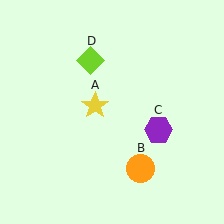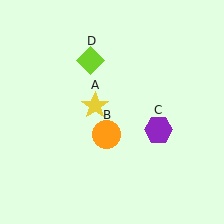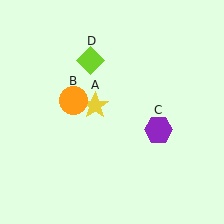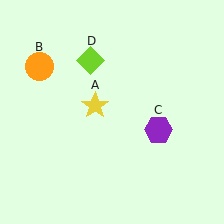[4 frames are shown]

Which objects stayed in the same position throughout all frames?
Yellow star (object A) and purple hexagon (object C) and lime diamond (object D) remained stationary.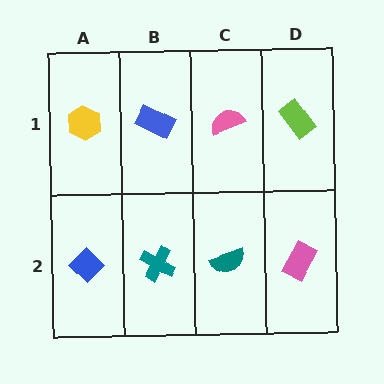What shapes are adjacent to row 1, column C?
A teal semicircle (row 2, column C), a blue rectangle (row 1, column B), a lime rectangle (row 1, column D).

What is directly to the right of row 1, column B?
A pink semicircle.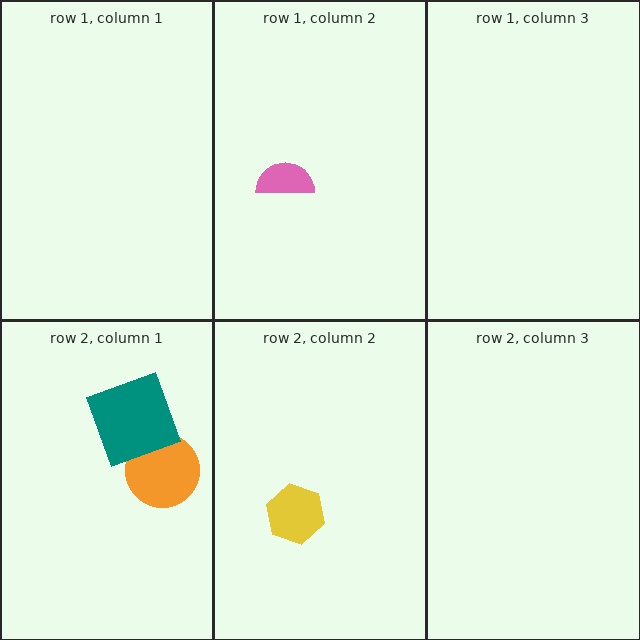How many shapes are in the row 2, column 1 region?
2.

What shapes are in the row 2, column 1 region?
The orange circle, the teal square.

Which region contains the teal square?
The row 2, column 1 region.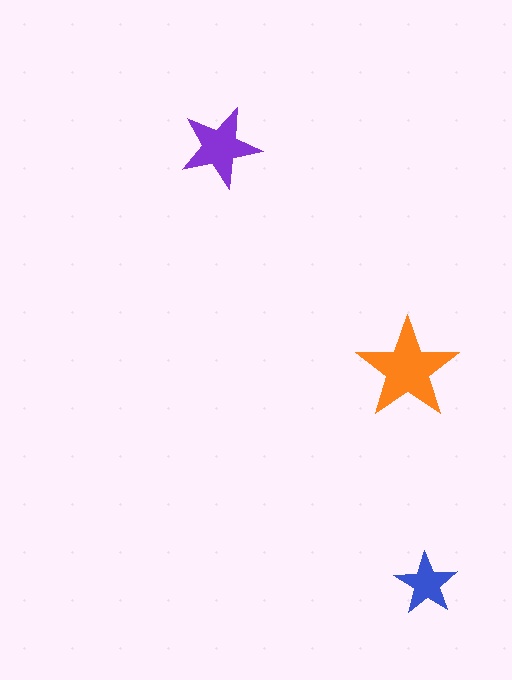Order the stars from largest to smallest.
the orange one, the purple one, the blue one.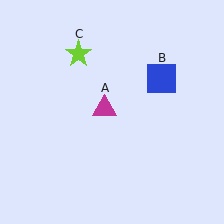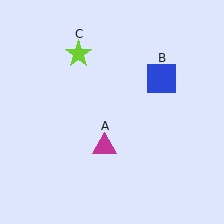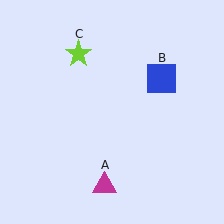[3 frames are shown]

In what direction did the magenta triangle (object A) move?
The magenta triangle (object A) moved down.